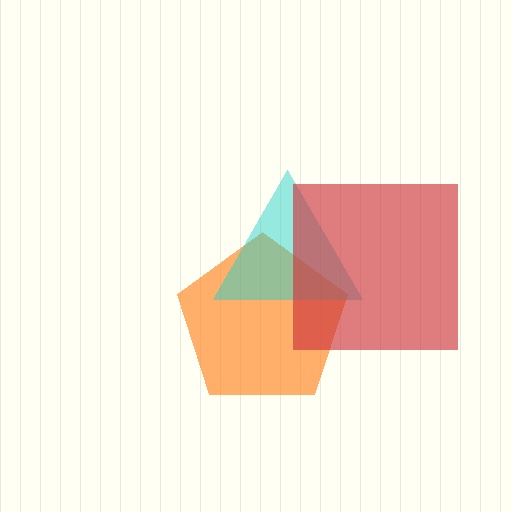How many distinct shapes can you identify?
There are 3 distinct shapes: an orange pentagon, a cyan triangle, a red square.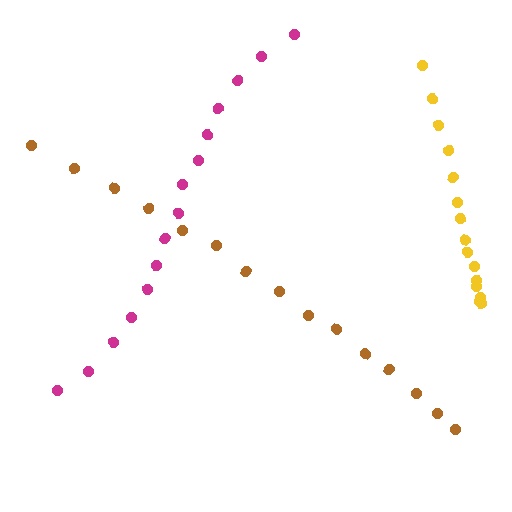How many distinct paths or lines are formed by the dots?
There are 3 distinct paths.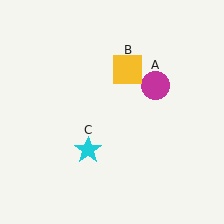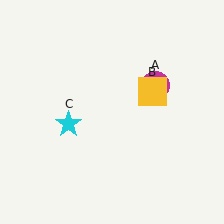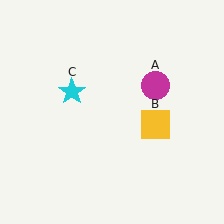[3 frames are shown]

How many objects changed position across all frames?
2 objects changed position: yellow square (object B), cyan star (object C).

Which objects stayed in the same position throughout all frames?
Magenta circle (object A) remained stationary.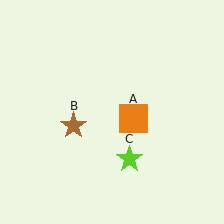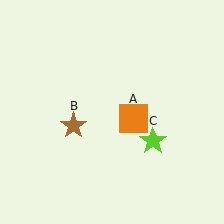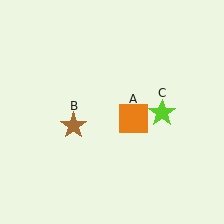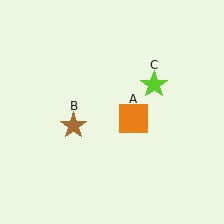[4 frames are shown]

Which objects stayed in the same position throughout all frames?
Orange square (object A) and brown star (object B) remained stationary.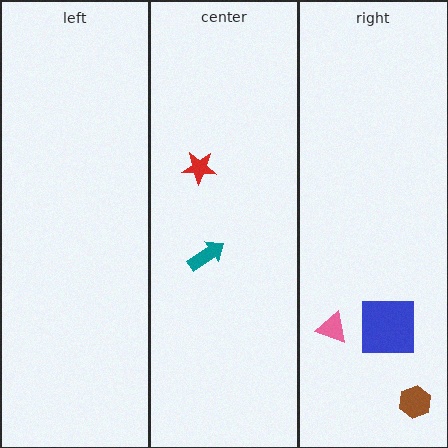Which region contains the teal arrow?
The center region.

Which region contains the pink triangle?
The right region.